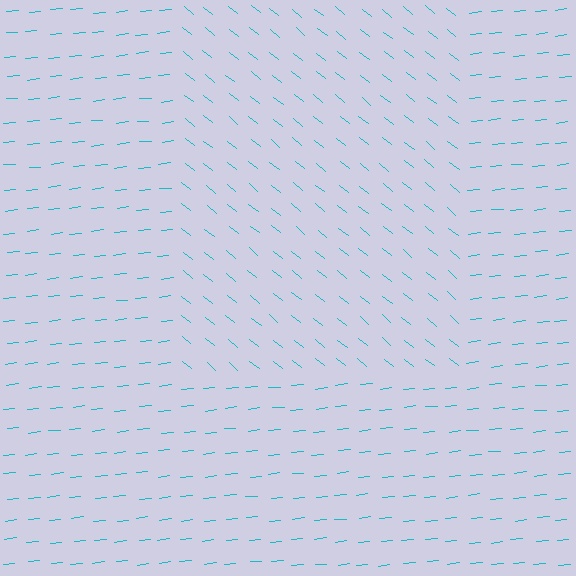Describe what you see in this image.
The image is filled with small cyan line segments. A rectangle region in the image has lines oriented differently from the surrounding lines, creating a visible texture boundary.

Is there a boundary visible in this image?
Yes, there is a texture boundary formed by a change in line orientation.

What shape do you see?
I see a rectangle.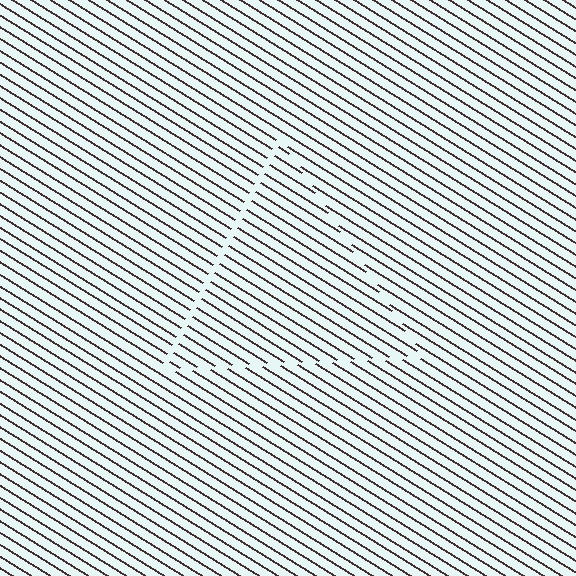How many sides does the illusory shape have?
3 sides — the line-ends trace a triangle.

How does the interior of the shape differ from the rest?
The interior of the shape contains the same grating, shifted by half a period — the contour is defined by the phase discontinuity where line-ends from the inner and outer gratings abut.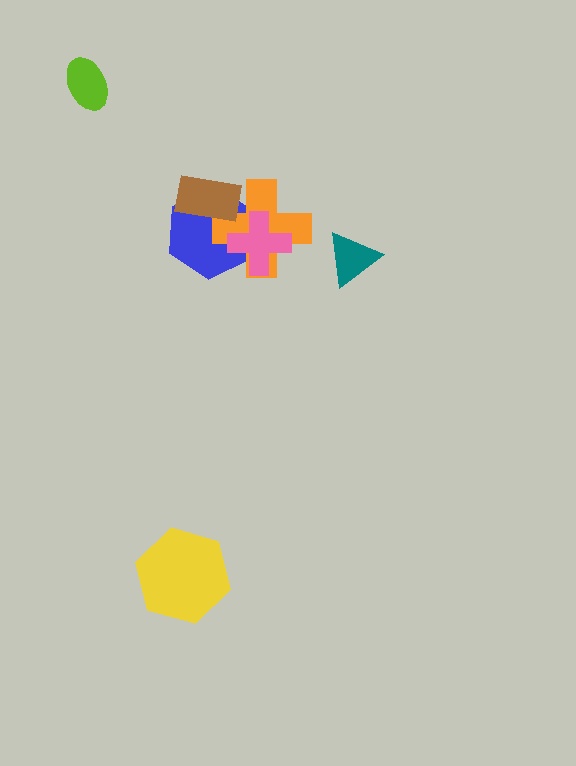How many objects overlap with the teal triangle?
0 objects overlap with the teal triangle.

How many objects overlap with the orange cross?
3 objects overlap with the orange cross.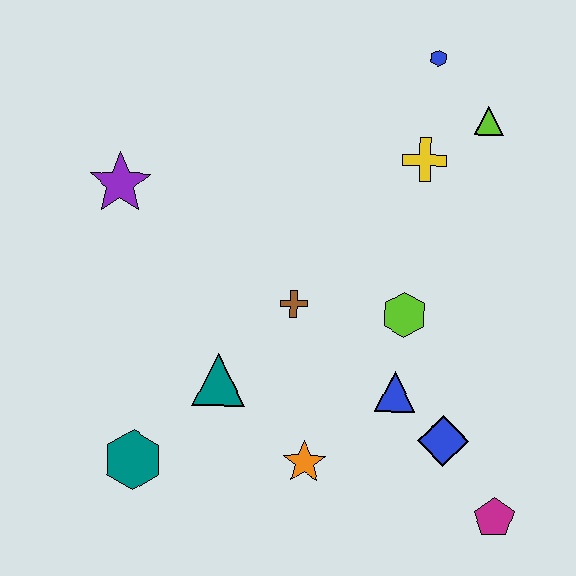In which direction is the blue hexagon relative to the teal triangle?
The blue hexagon is above the teal triangle.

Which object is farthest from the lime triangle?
The teal hexagon is farthest from the lime triangle.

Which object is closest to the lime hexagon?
The blue triangle is closest to the lime hexagon.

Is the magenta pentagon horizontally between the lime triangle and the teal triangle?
No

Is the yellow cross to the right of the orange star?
Yes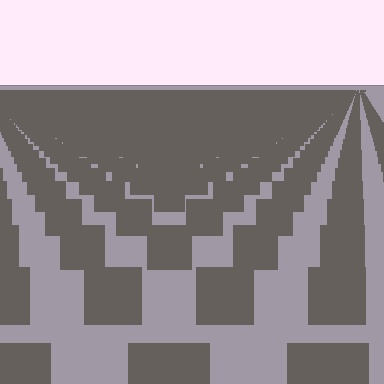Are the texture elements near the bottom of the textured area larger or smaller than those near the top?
Larger. Near the bottom, elements are closer to the viewer and appear at a bigger on-screen size.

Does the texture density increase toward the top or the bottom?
Density increases toward the top.